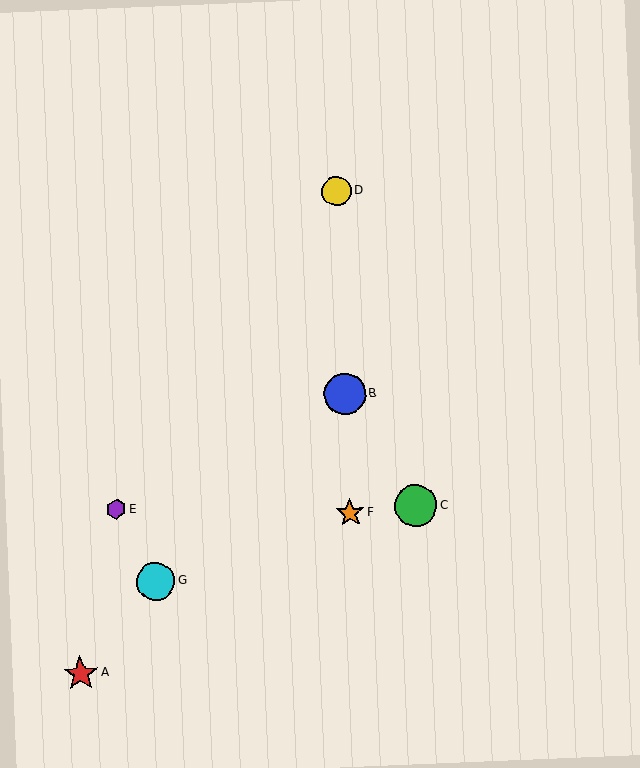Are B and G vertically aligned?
No, B is at x≈345 and G is at x≈156.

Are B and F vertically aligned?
Yes, both are at x≈345.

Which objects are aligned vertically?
Objects B, D, F are aligned vertically.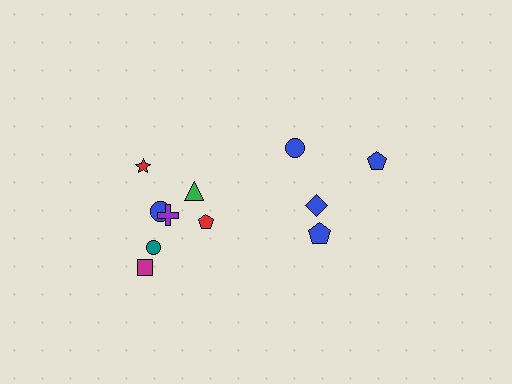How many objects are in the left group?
There are 7 objects.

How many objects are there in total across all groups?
There are 11 objects.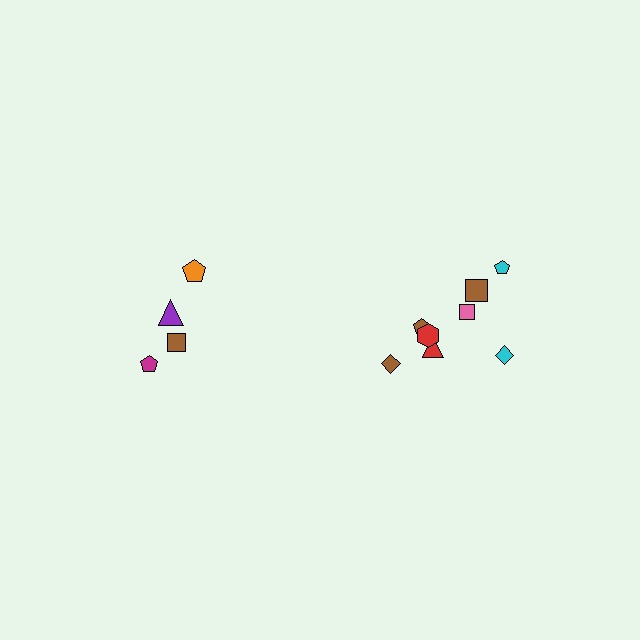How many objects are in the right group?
There are 8 objects.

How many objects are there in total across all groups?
There are 12 objects.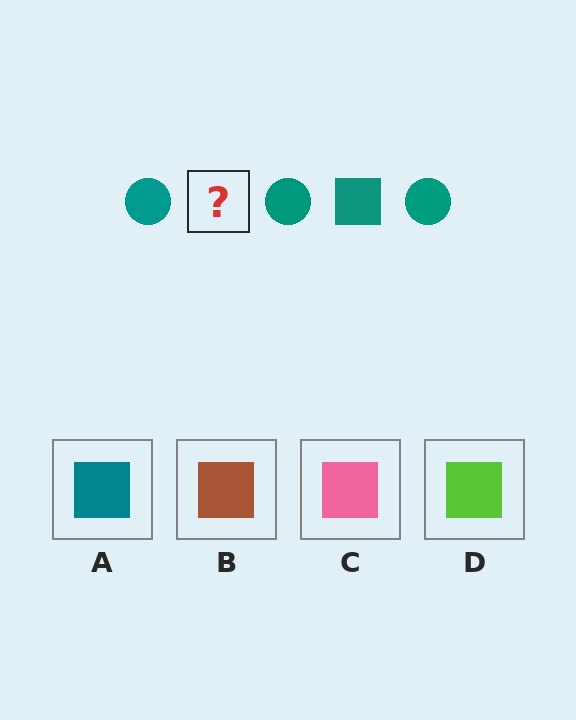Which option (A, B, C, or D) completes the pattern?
A.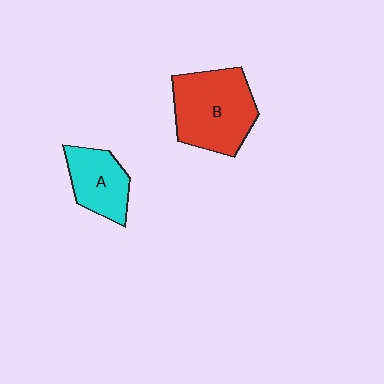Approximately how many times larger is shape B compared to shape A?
Approximately 1.6 times.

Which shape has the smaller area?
Shape A (cyan).